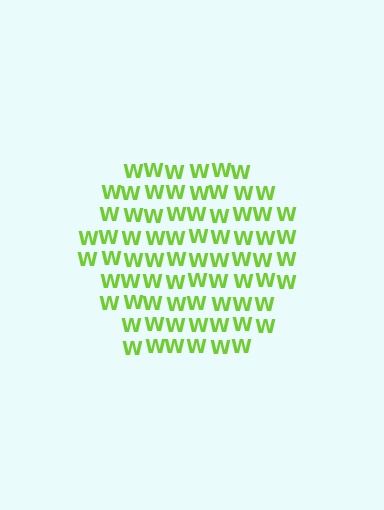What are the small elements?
The small elements are letter W's.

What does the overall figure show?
The overall figure shows a hexagon.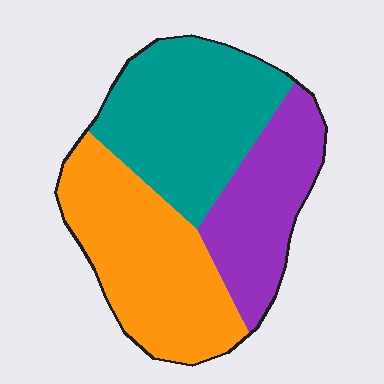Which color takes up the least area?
Purple, at roughly 25%.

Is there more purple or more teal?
Teal.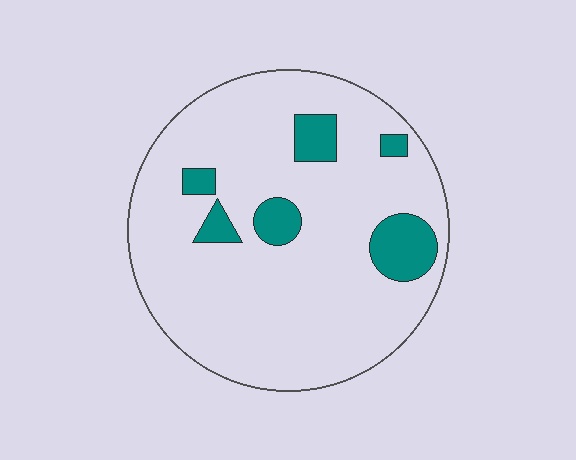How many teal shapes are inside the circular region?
6.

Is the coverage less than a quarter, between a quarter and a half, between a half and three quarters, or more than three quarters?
Less than a quarter.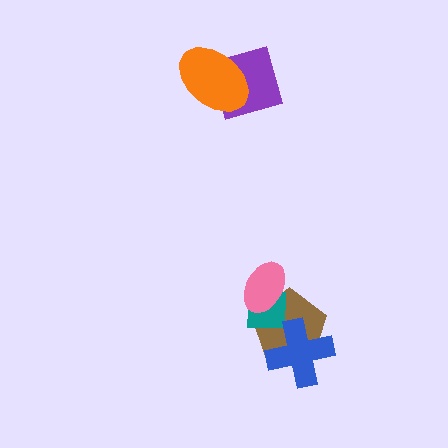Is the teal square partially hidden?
Yes, it is partially covered by another shape.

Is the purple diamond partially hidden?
Yes, it is partially covered by another shape.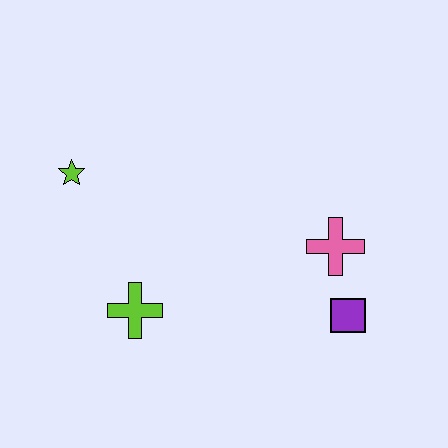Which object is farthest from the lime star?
The purple square is farthest from the lime star.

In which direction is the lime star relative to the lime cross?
The lime star is above the lime cross.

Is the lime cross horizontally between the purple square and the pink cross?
No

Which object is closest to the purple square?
The pink cross is closest to the purple square.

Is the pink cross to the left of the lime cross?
No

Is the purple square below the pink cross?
Yes